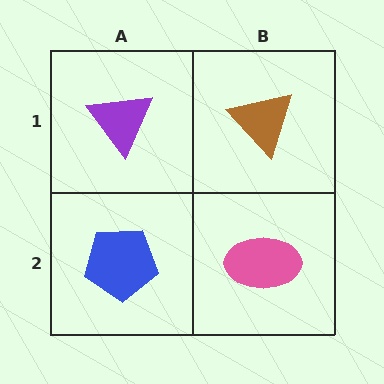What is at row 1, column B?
A brown triangle.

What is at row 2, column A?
A blue pentagon.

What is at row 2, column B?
A pink ellipse.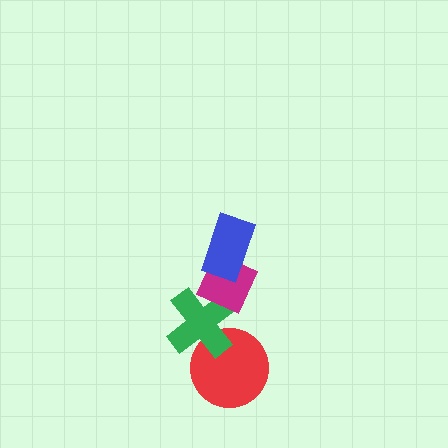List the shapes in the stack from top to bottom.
From top to bottom: the blue rectangle, the magenta diamond, the green cross, the red circle.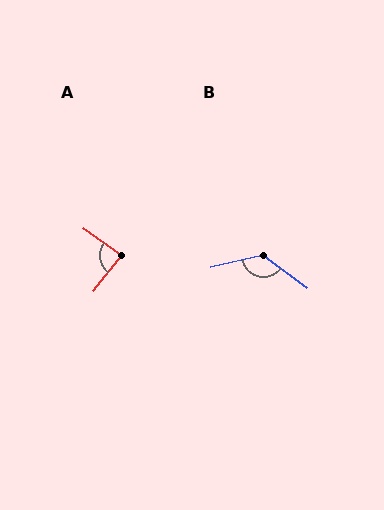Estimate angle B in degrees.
Approximately 130 degrees.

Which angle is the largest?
B, at approximately 130 degrees.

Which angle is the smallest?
A, at approximately 88 degrees.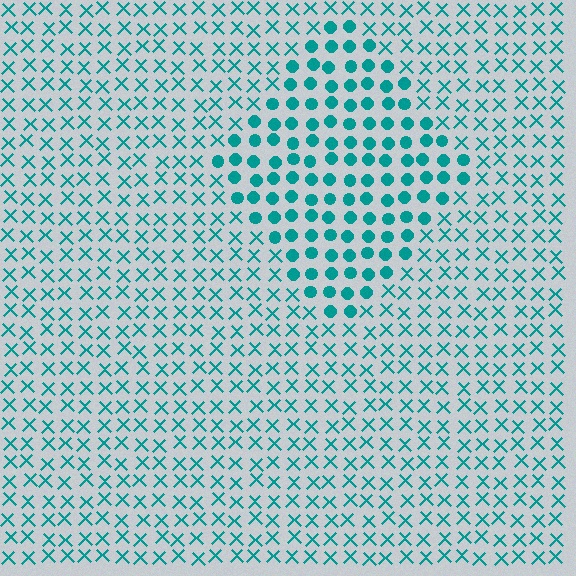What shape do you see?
I see a diamond.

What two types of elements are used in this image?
The image uses circles inside the diamond region and X marks outside it.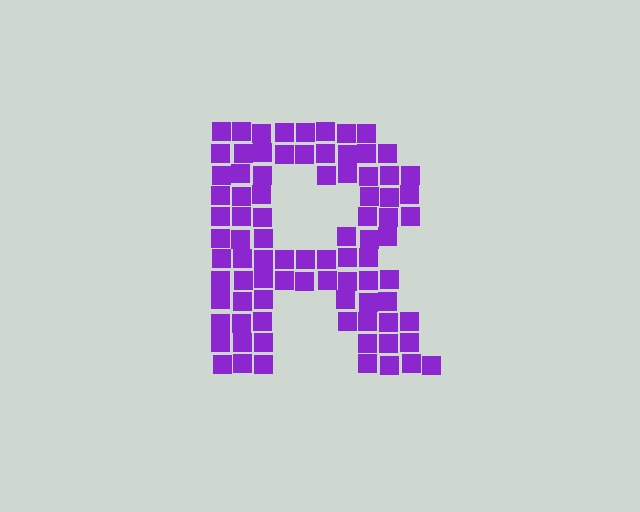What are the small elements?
The small elements are squares.